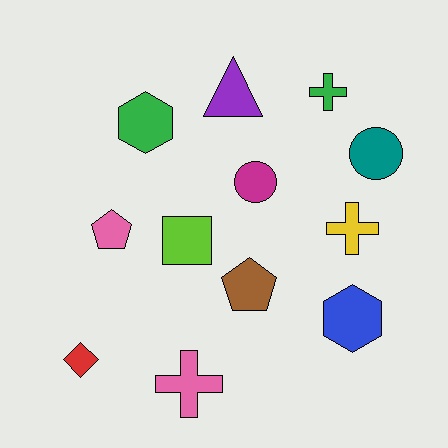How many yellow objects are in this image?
There is 1 yellow object.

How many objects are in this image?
There are 12 objects.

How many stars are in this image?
There are no stars.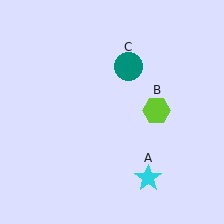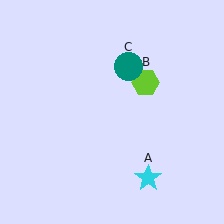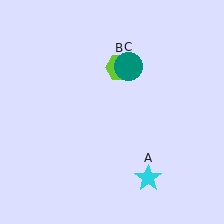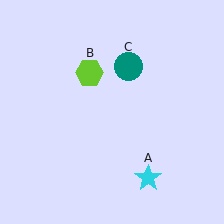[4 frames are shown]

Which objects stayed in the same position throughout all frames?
Cyan star (object A) and teal circle (object C) remained stationary.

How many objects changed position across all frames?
1 object changed position: lime hexagon (object B).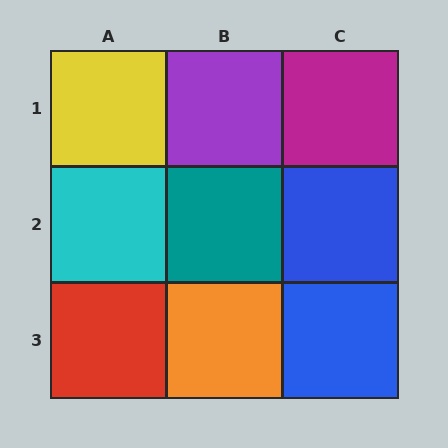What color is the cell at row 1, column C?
Magenta.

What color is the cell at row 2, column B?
Teal.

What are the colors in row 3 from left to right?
Red, orange, blue.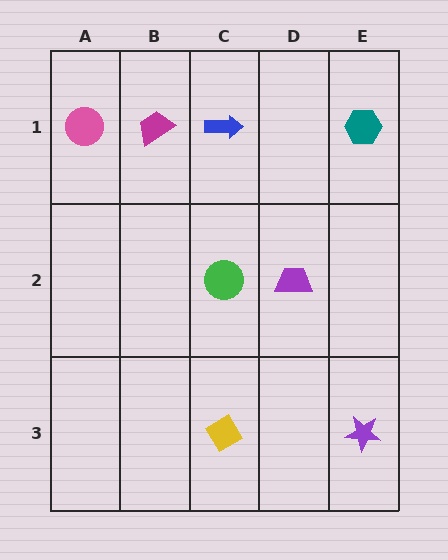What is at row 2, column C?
A green circle.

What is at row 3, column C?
A yellow diamond.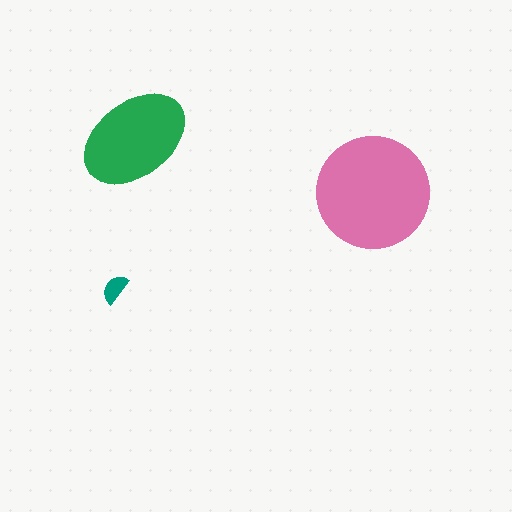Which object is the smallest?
The teal semicircle.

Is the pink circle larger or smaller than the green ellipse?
Larger.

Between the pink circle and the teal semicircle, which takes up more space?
The pink circle.